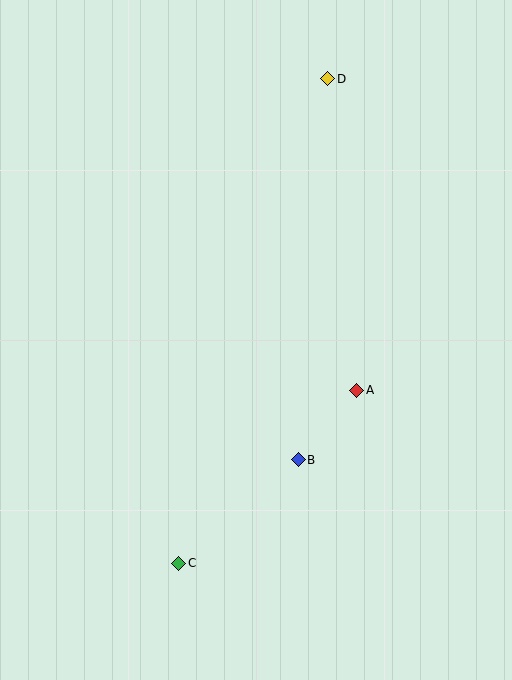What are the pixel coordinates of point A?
Point A is at (357, 390).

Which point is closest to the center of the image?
Point A at (357, 390) is closest to the center.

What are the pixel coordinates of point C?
Point C is at (179, 563).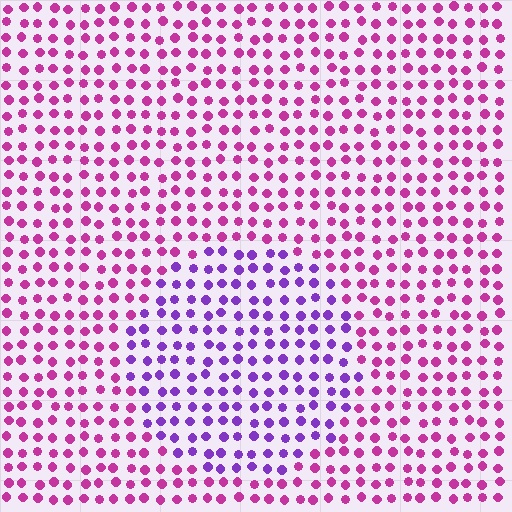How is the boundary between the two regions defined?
The boundary is defined purely by a slight shift in hue (about 43 degrees). Spacing, size, and orientation are identical on both sides.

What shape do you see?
I see a circle.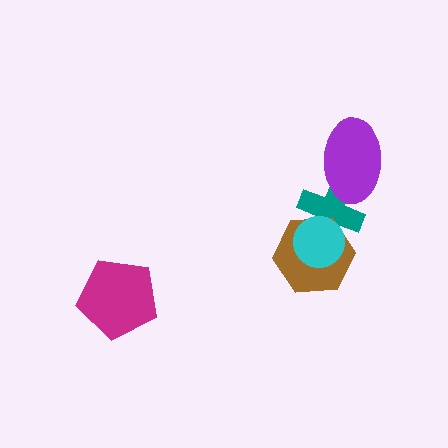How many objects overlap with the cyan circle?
2 objects overlap with the cyan circle.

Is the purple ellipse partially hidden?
No, no other shape covers it.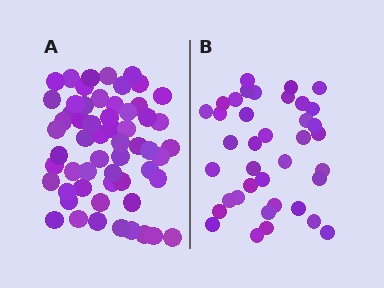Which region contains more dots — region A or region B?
Region A (the left region) has more dots.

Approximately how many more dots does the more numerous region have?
Region A has approximately 20 more dots than region B.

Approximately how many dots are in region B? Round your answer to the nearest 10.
About 40 dots. (The exact count is 38, which rounds to 40.)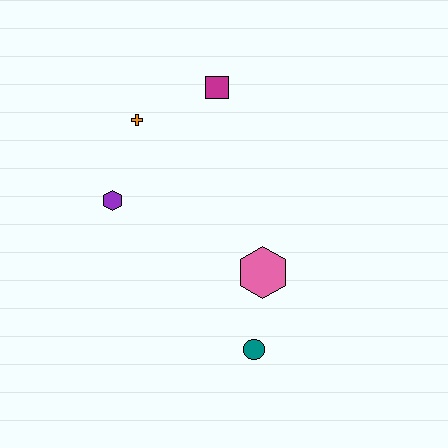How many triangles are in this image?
There are no triangles.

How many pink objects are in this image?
There is 1 pink object.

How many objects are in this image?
There are 5 objects.